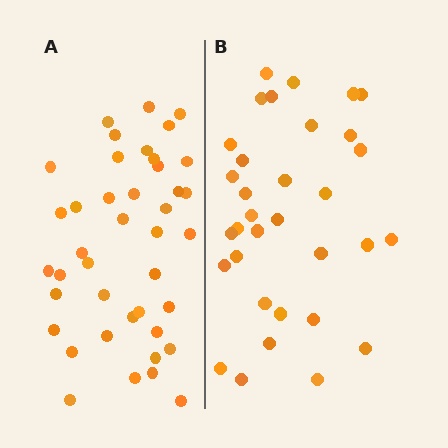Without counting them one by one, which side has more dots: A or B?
Region A (the left region) has more dots.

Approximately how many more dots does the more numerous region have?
Region A has roughly 8 or so more dots than region B.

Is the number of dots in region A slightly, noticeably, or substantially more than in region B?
Region A has only slightly more — the two regions are fairly close. The ratio is roughly 1.2 to 1.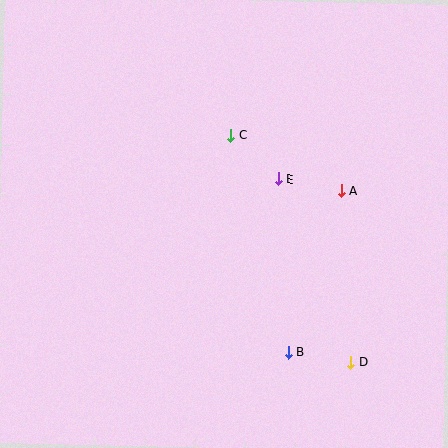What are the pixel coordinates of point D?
Point D is at (351, 362).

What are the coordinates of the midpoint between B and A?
The midpoint between B and A is at (315, 271).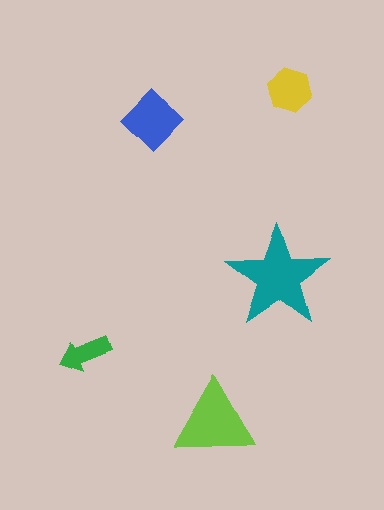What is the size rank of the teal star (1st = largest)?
1st.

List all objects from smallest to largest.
The green arrow, the yellow hexagon, the blue diamond, the lime triangle, the teal star.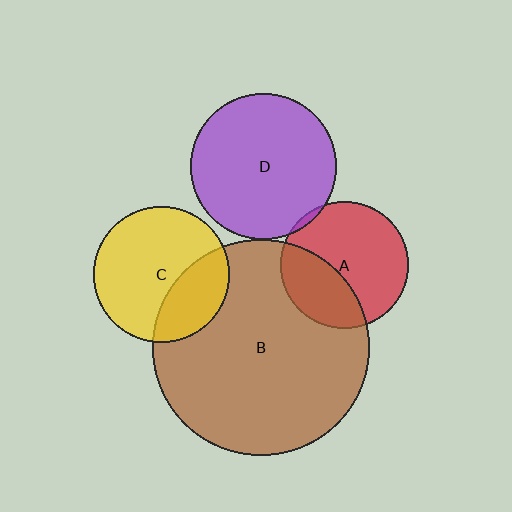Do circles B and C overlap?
Yes.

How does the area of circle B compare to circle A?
Approximately 2.9 times.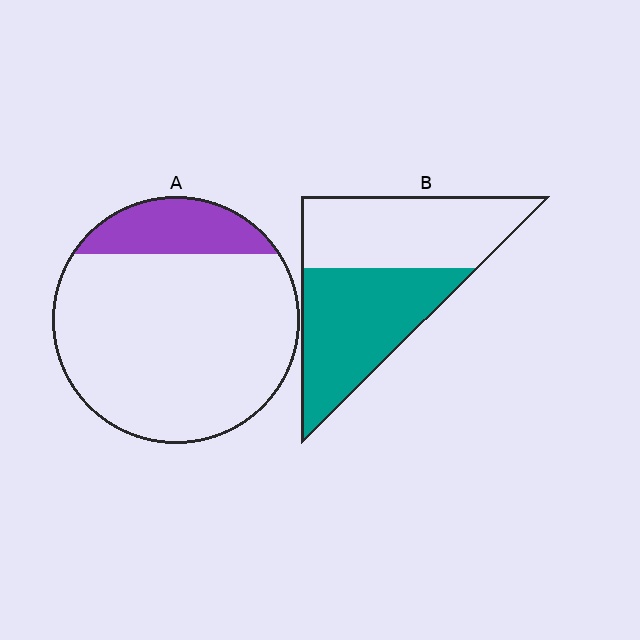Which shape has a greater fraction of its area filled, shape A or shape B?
Shape B.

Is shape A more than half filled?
No.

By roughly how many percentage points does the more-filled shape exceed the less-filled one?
By roughly 35 percentage points (B over A).